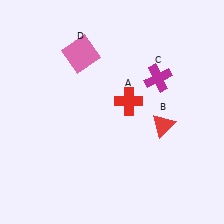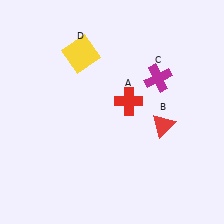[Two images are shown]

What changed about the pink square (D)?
In Image 1, D is pink. In Image 2, it changed to yellow.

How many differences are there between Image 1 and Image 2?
There is 1 difference between the two images.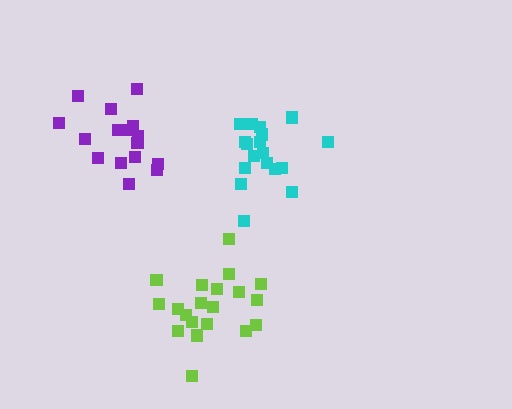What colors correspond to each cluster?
The clusters are colored: purple, cyan, lime.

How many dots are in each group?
Group 1: 16 dots, Group 2: 18 dots, Group 3: 20 dots (54 total).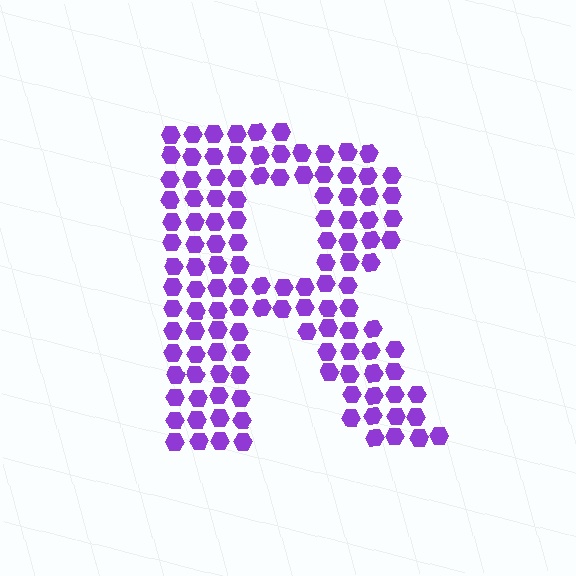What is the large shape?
The large shape is the letter R.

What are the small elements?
The small elements are hexagons.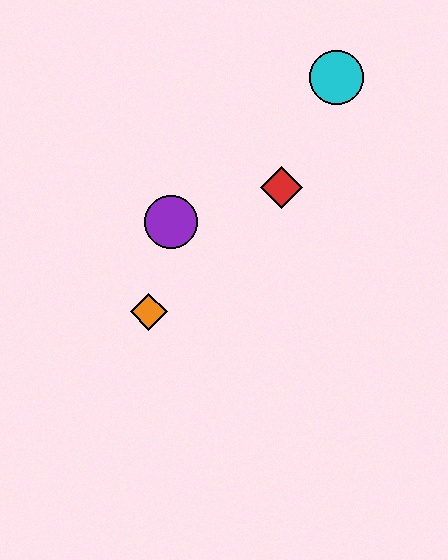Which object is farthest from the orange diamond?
The cyan circle is farthest from the orange diamond.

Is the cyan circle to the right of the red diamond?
Yes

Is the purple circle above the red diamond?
No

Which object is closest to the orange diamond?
The purple circle is closest to the orange diamond.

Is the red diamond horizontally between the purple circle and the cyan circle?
Yes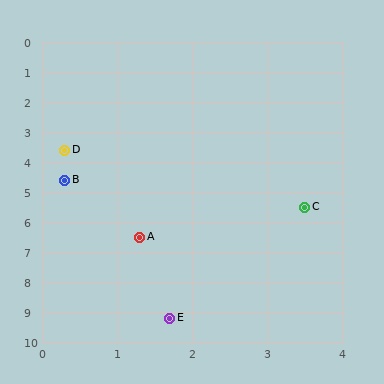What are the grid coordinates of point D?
Point D is at approximately (0.3, 3.6).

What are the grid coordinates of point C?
Point C is at approximately (3.5, 5.5).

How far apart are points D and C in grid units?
Points D and C are about 3.7 grid units apart.